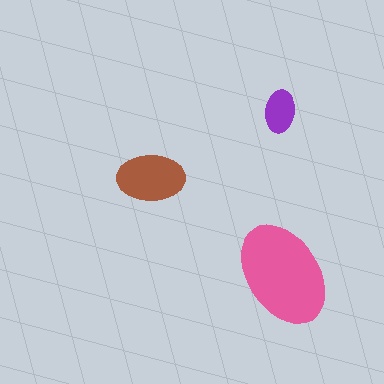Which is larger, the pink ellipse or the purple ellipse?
The pink one.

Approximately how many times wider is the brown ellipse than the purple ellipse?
About 1.5 times wider.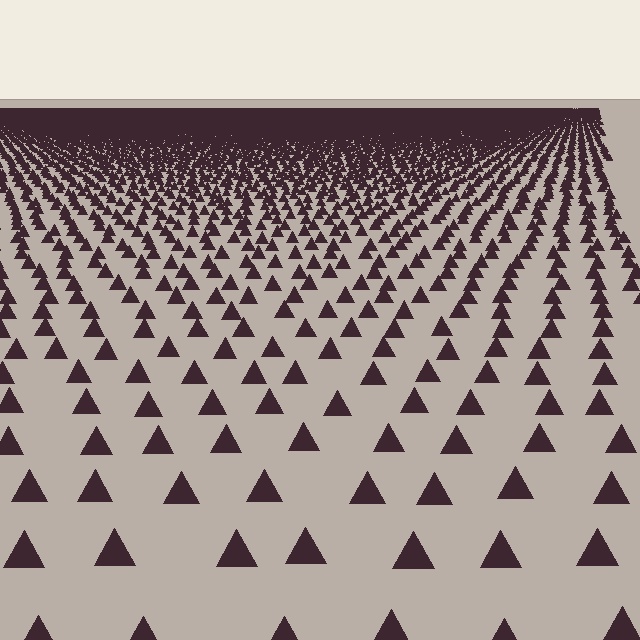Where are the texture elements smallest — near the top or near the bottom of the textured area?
Near the top.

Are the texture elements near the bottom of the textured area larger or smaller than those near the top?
Larger. Near the bottom, elements are closer to the viewer and appear at a bigger on-screen size.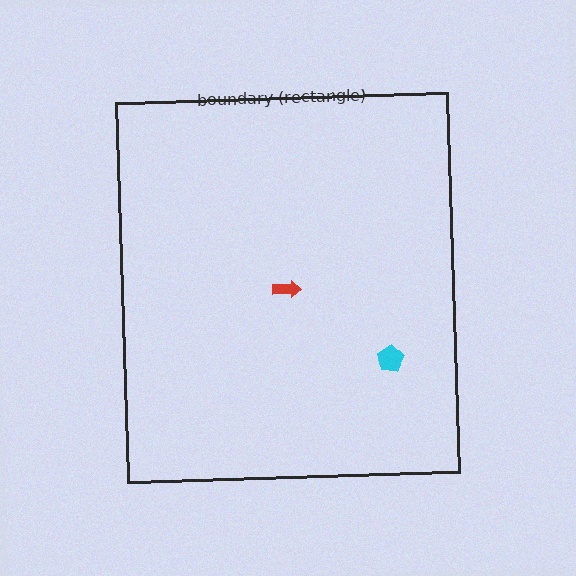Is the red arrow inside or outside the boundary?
Inside.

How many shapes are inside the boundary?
2 inside, 0 outside.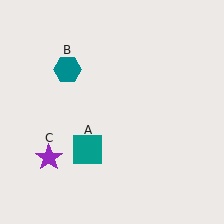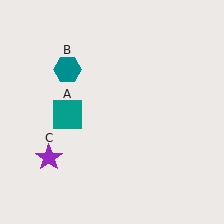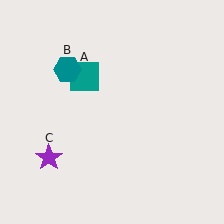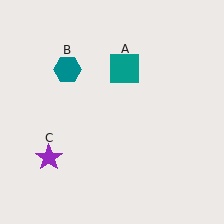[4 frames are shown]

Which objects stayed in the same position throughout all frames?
Teal hexagon (object B) and purple star (object C) remained stationary.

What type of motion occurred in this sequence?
The teal square (object A) rotated clockwise around the center of the scene.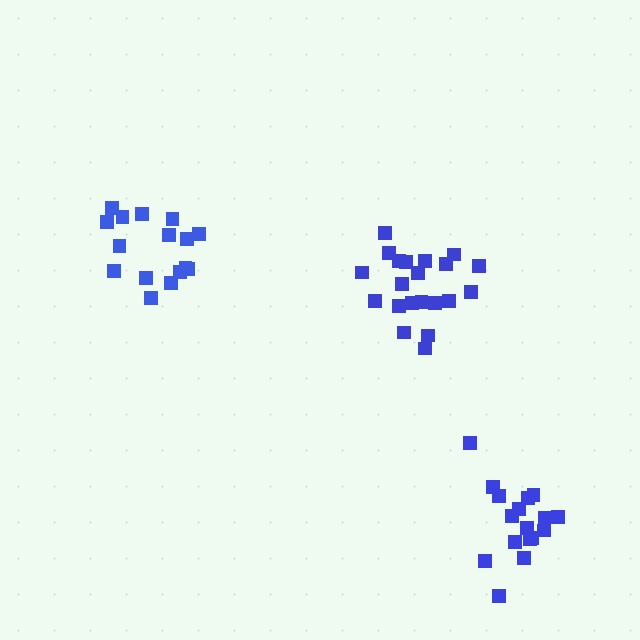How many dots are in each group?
Group 1: 21 dots, Group 2: 17 dots, Group 3: 16 dots (54 total).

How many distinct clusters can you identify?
There are 3 distinct clusters.